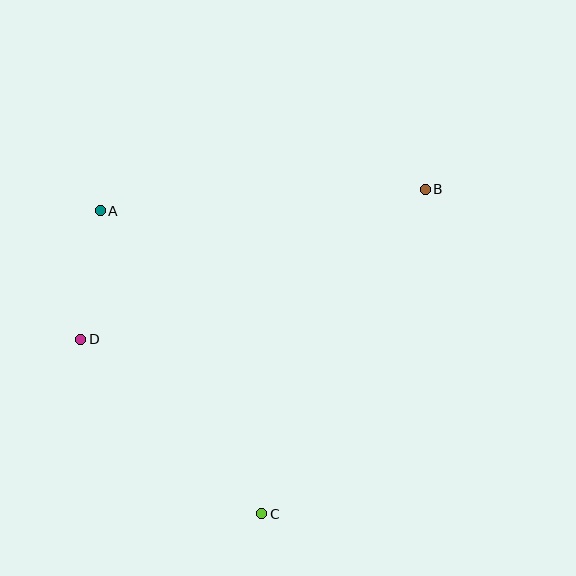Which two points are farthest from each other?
Points B and D are farthest from each other.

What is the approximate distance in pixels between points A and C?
The distance between A and C is approximately 343 pixels.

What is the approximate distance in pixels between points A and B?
The distance between A and B is approximately 326 pixels.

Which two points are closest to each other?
Points A and D are closest to each other.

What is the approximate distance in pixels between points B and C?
The distance between B and C is approximately 364 pixels.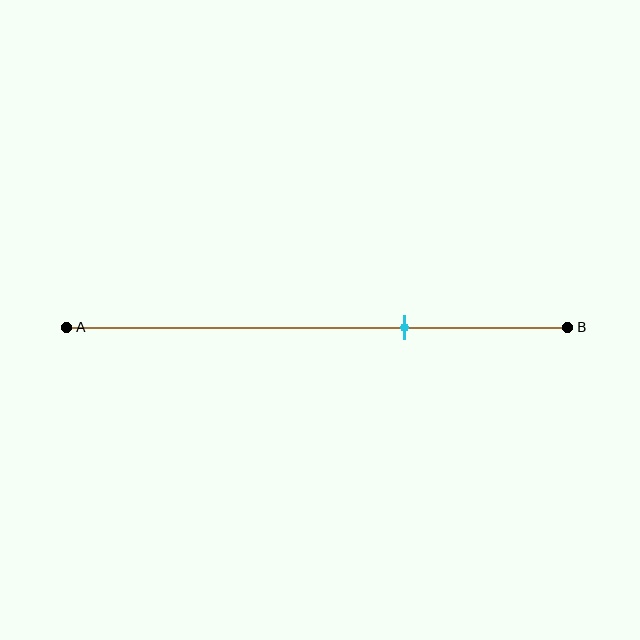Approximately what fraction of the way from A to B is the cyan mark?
The cyan mark is approximately 65% of the way from A to B.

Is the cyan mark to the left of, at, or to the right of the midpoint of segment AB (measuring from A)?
The cyan mark is to the right of the midpoint of segment AB.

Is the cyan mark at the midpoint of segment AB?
No, the mark is at about 65% from A, not at the 50% midpoint.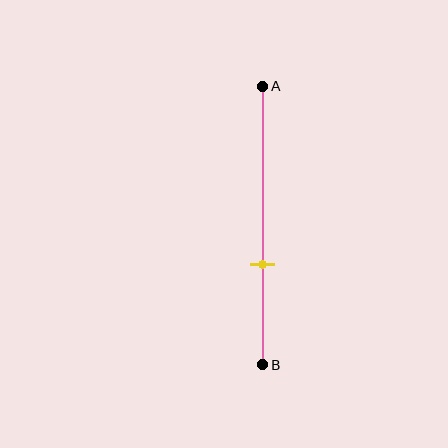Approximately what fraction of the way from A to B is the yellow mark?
The yellow mark is approximately 65% of the way from A to B.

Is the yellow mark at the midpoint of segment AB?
No, the mark is at about 65% from A, not at the 50% midpoint.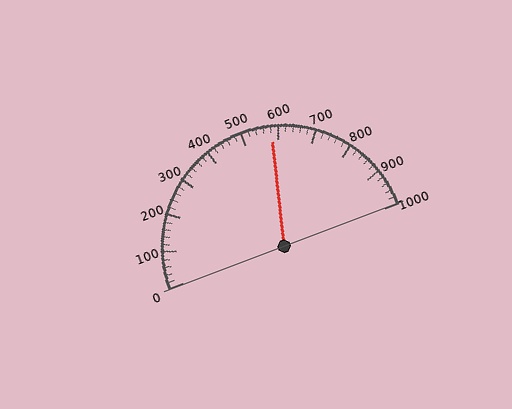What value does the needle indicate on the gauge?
The needle indicates approximately 580.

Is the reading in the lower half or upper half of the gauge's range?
The reading is in the upper half of the range (0 to 1000).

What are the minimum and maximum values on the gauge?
The gauge ranges from 0 to 1000.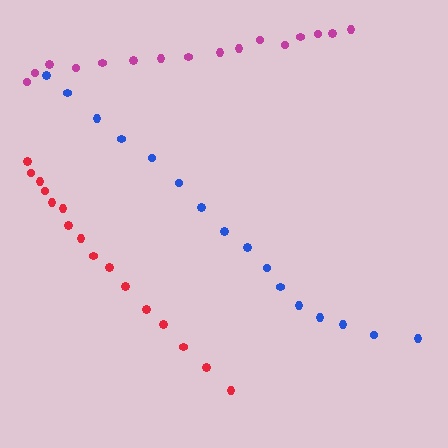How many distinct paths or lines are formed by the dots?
There are 3 distinct paths.